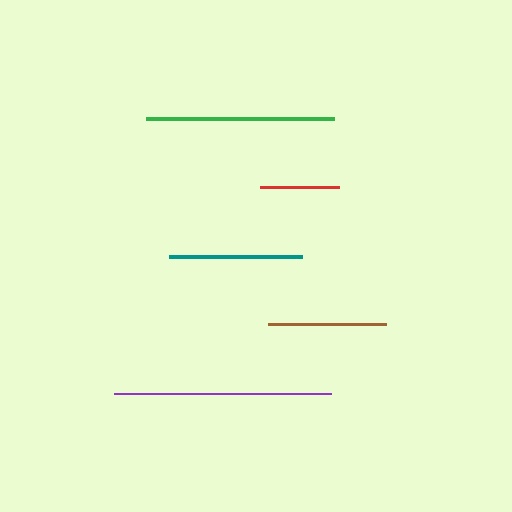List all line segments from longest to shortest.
From longest to shortest: purple, green, teal, brown, red.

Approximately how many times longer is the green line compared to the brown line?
The green line is approximately 1.6 times the length of the brown line.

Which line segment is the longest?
The purple line is the longest at approximately 217 pixels.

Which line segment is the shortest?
The red line is the shortest at approximately 80 pixels.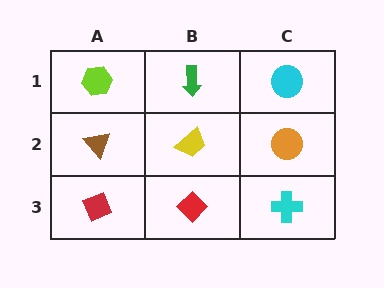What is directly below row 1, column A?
A brown triangle.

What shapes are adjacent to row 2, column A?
A lime hexagon (row 1, column A), a red diamond (row 3, column A), a yellow trapezoid (row 2, column B).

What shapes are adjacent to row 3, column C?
An orange circle (row 2, column C), a red diamond (row 3, column B).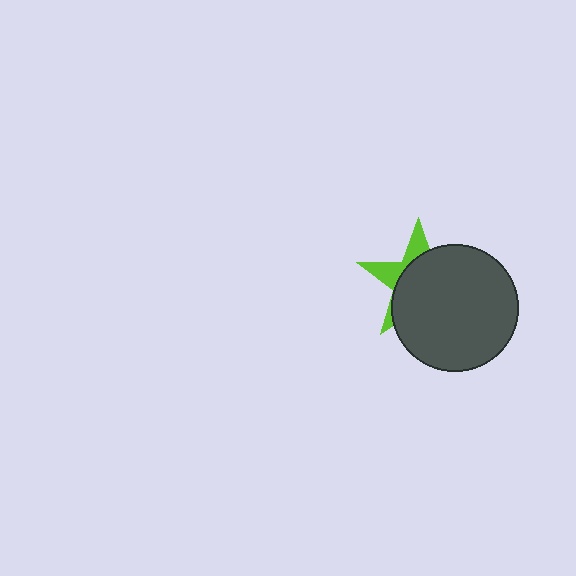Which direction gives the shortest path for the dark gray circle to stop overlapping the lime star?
Moving toward the lower-right gives the shortest separation.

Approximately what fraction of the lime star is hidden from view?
Roughly 70% of the lime star is hidden behind the dark gray circle.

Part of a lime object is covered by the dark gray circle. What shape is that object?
It is a star.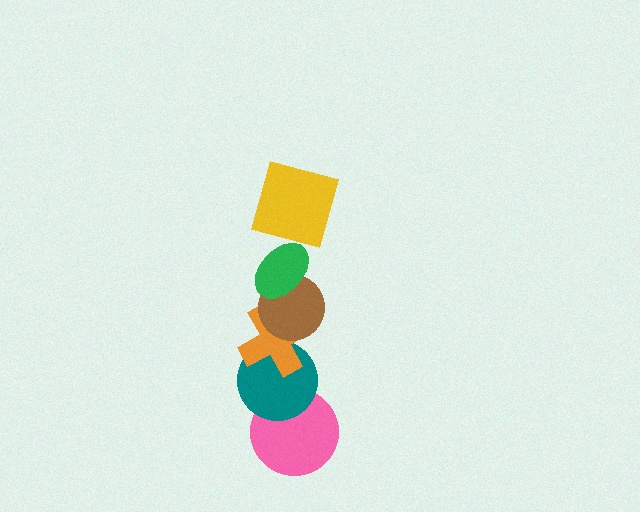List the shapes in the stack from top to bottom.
From top to bottom: the yellow square, the green ellipse, the brown circle, the orange cross, the teal circle, the pink circle.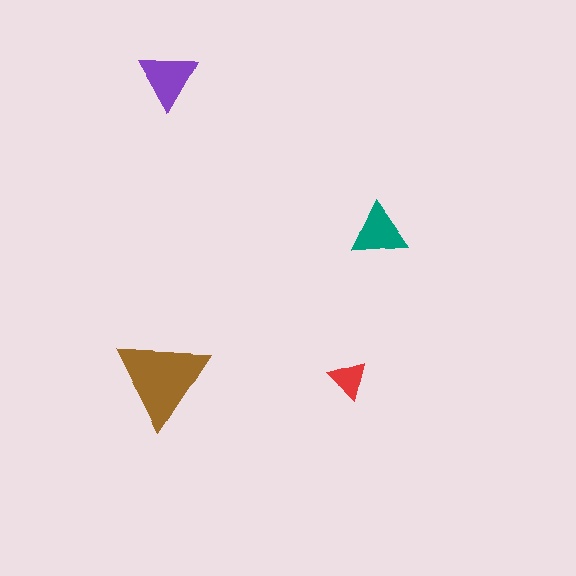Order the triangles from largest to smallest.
the brown one, the purple one, the teal one, the red one.